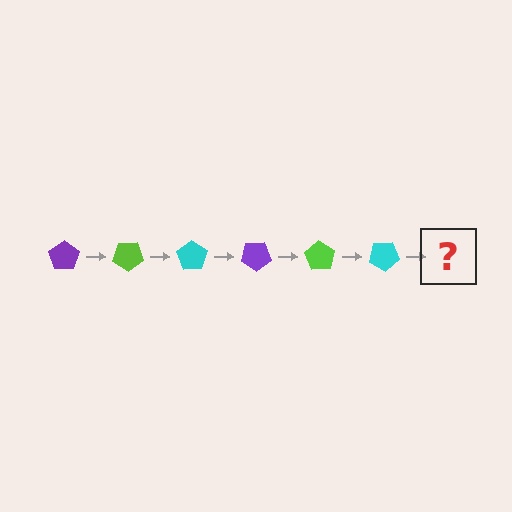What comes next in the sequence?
The next element should be a purple pentagon, rotated 210 degrees from the start.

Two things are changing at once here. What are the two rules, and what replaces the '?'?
The two rules are that it rotates 35 degrees each step and the color cycles through purple, lime, and cyan. The '?' should be a purple pentagon, rotated 210 degrees from the start.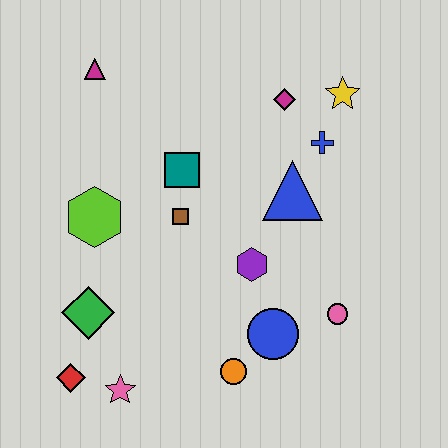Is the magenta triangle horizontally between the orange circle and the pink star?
No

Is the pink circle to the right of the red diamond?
Yes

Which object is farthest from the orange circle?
The magenta triangle is farthest from the orange circle.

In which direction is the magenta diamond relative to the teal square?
The magenta diamond is to the right of the teal square.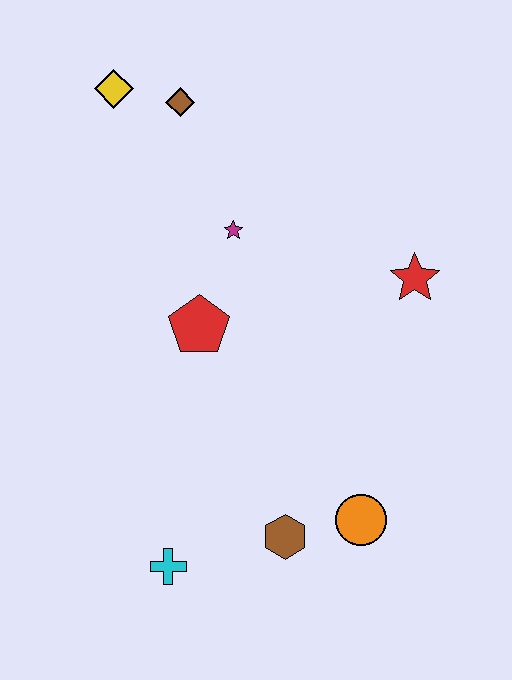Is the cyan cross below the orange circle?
Yes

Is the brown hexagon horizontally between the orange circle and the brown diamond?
Yes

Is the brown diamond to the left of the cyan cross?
No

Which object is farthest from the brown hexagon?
The yellow diamond is farthest from the brown hexagon.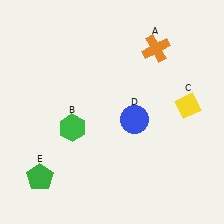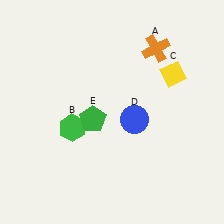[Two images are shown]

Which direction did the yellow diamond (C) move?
The yellow diamond (C) moved up.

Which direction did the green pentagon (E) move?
The green pentagon (E) moved up.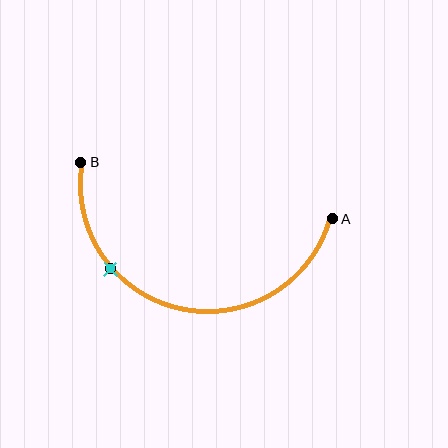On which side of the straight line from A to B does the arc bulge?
The arc bulges below the straight line connecting A and B.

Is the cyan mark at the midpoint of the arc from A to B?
No. The cyan mark lies on the arc but is closer to endpoint B. The arc midpoint would be at the point on the curve equidistant along the arc from both A and B.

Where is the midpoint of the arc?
The arc midpoint is the point on the curve farthest from the straight line joining A and B. It sits below that line.